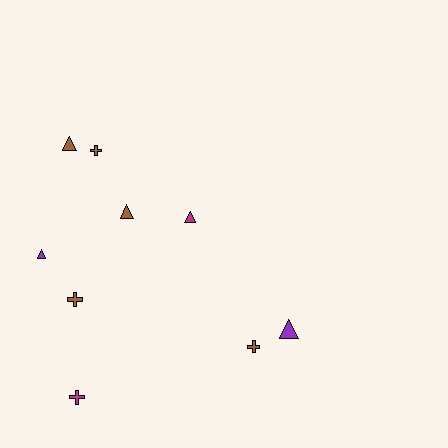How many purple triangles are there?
There are 2 purple triangles.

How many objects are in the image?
There are 9 objects.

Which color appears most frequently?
Brown, with 5 objects.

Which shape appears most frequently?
Triangle, with 5 objects.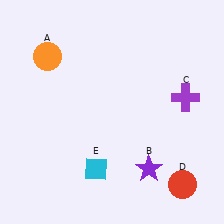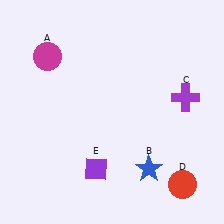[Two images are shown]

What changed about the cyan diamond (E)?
In Image 1, E is cyan. In Image 2, it changed to purple.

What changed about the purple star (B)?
In Image 1, B is purple. In Image 2, it changed to blue.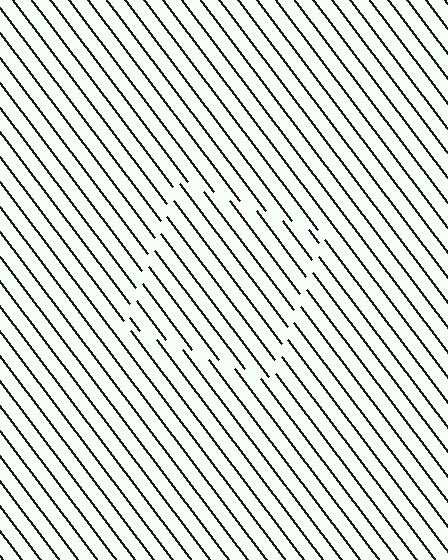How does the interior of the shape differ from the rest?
The interior of the shape contains the same grating, shifted by half a period — the contour is defined by the phase discontinuity where line-ends from the inner and outer gratings abut.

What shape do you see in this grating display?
An illusory square. The interior of the shape contains the same grating, shifted by half a period — the contour is defined by the phase discontinuity where line-ends from the inner and outer gratings abut.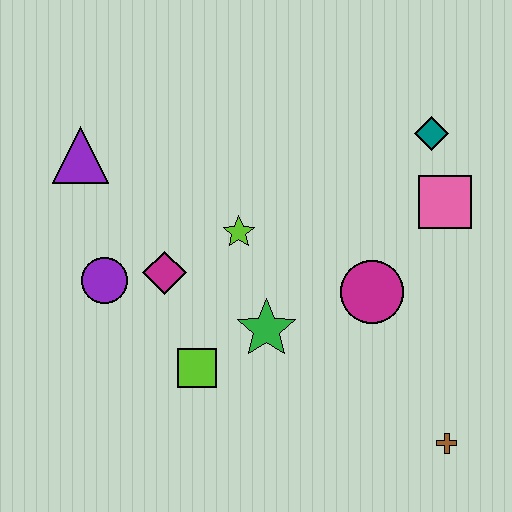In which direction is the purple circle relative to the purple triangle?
The purple circle is below the purple triangle.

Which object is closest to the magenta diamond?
The purple circle is closest to the magenta diamond.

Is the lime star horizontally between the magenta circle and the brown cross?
No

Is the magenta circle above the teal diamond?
No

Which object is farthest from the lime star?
The brown cross is farthest from the lime star.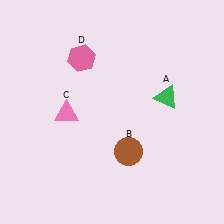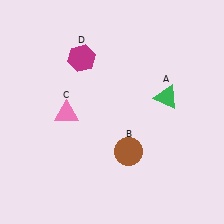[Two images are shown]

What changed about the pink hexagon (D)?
In Image 1, D is pink. In Image 2, it changed to magenta.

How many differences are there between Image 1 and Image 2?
There is 1 difference between the two images.